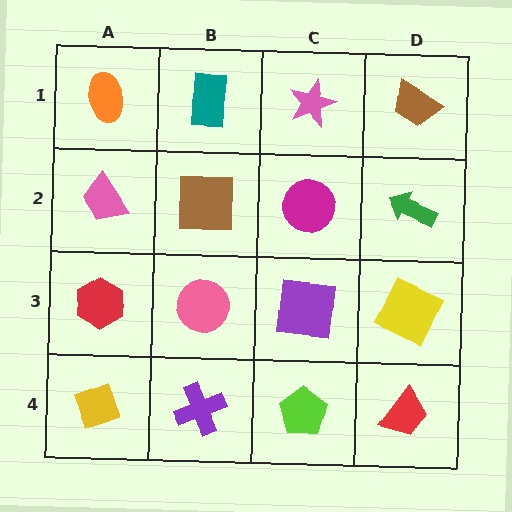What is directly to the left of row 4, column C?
A purple cross.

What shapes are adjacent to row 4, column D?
A yellow square (row 3, column D), a lime pentagon (row 4, column C).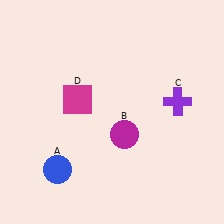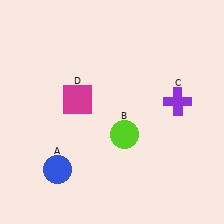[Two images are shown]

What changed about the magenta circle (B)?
In Image 1, B is magenta. In Image 2, it changed to lime.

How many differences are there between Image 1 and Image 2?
There is 1 difference between the two images.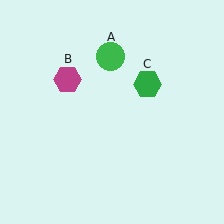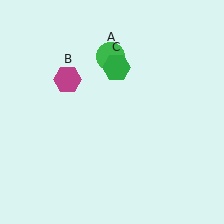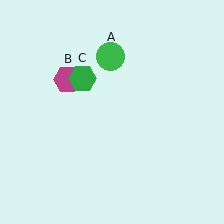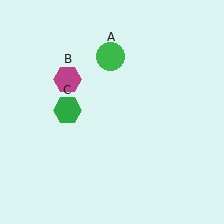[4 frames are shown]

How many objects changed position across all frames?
1 object changed position: green hexagon (object C).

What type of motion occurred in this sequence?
The green hexagon (object C) rotated counterclockwise around the center of the scene.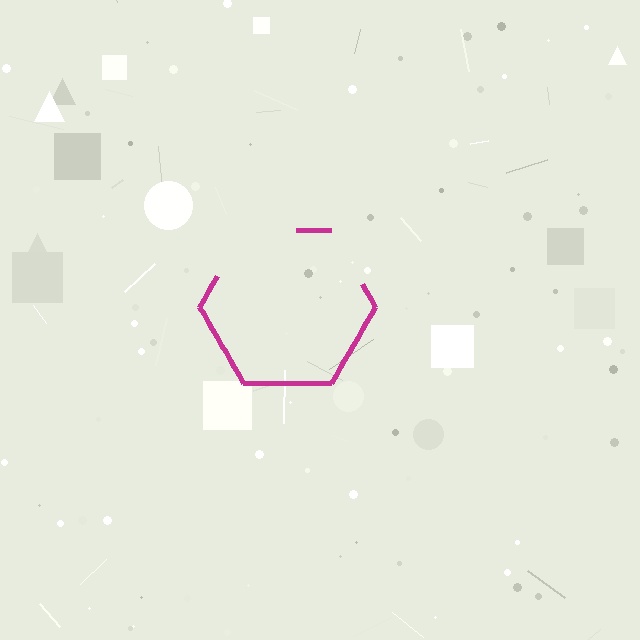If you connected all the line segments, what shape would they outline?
They would outline a hexagon.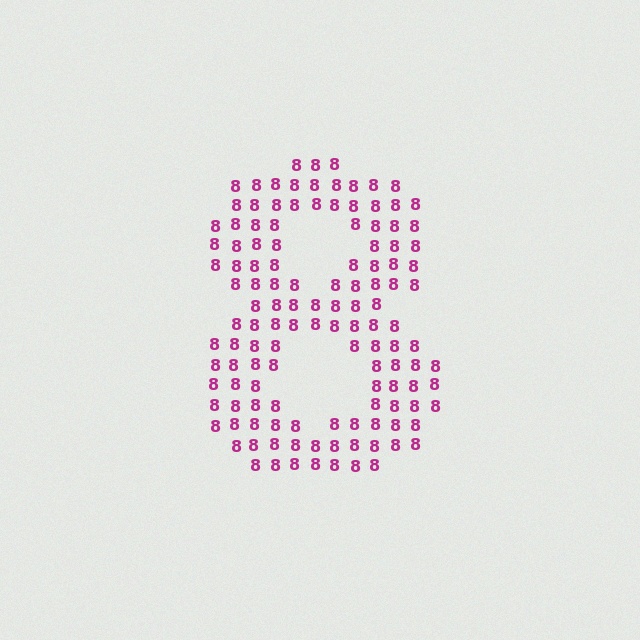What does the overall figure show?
The overall figure shows the digit 8.